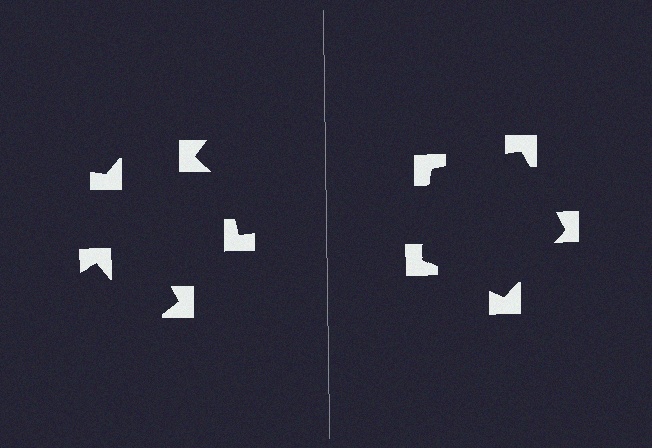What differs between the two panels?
The notched squares are positioned identically on both sides; only the wedge orientations differ. On the right they align to a pentagon; on the left they are misaligned.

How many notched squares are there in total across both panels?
10 — 5 on each side.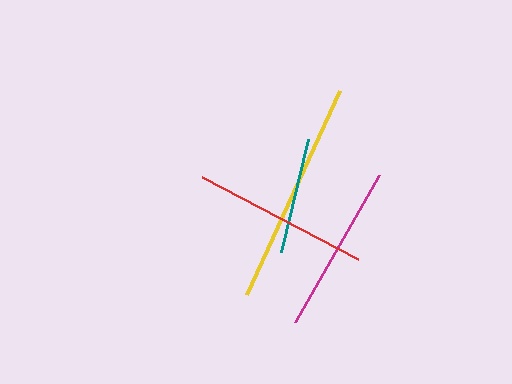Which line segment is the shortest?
The teal line is the shortest at approximately 116 pixels.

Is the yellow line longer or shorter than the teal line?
The yellow line is longer than the teal line.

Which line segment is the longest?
The yellow line is the longest at approximately 224 pixels.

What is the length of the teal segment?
The teal segment is approximately 116 pixels long.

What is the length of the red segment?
The red segment is approximately 176 pixels long.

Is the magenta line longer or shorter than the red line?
The red line is longer than the magenta line.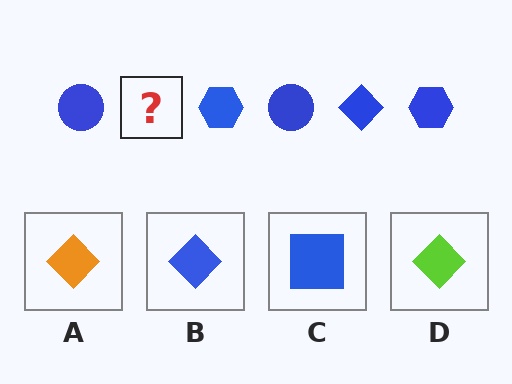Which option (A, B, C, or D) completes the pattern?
B.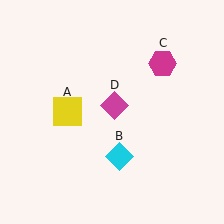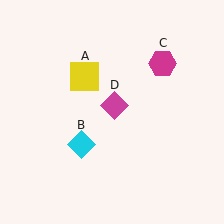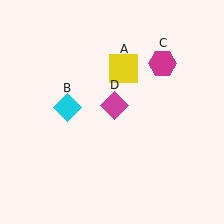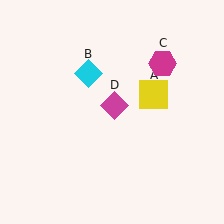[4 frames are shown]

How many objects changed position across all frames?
2 objects changed position: yellow square (object A), cyan diamond (object B).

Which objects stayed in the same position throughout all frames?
Magenta hexagon (object C) and magenta diamond (object D) remained stationary.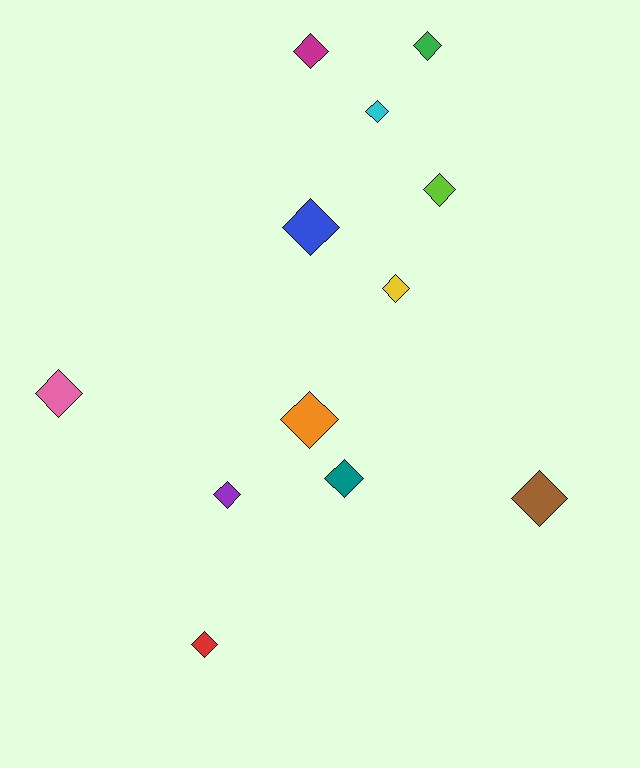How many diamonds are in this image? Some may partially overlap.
There are 12 diamonds.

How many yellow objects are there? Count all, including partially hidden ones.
There is 1 yellow object.